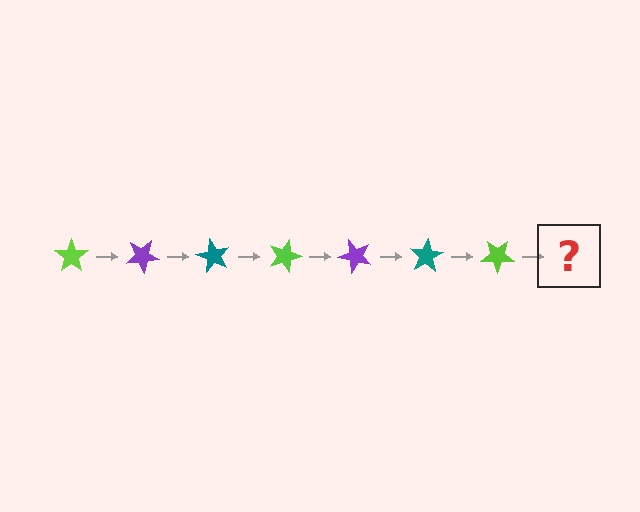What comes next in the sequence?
The next element should be a purple star, rotated 210 degrees from the start.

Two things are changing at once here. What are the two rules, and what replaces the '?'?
The two rules are that it rotates 30 degrees each step and the color cycles through lime, purple, and teal. The '?' should be a purple star, rotated 210 degrees from the start.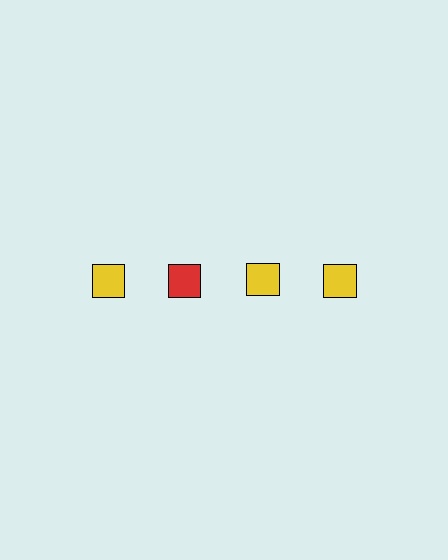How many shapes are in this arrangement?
There are 4 shapes arranged in a grid pattern.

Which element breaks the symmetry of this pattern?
The red square in the top row, second from left column breaks the symmetry. All other shapes are yellow squares.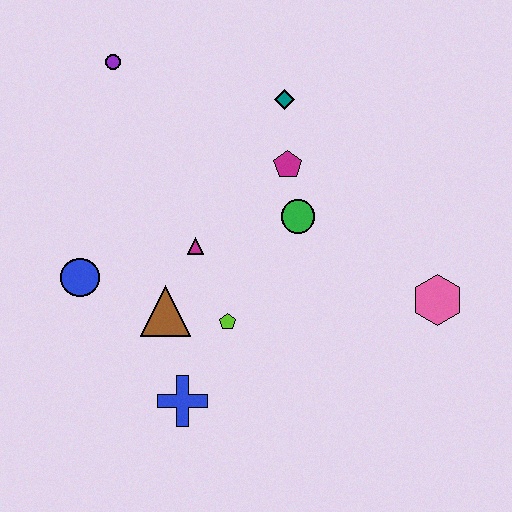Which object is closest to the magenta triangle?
The brown triangle is closest to the magenta triangle.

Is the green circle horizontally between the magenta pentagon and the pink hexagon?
Yes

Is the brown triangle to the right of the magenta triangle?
No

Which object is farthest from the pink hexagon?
The purple circle is farthest from the pink hexagon.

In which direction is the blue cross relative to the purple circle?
The blue cross is below the purple circle.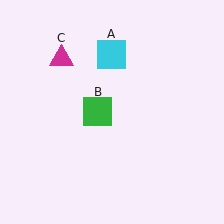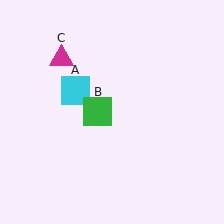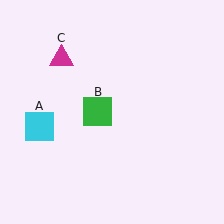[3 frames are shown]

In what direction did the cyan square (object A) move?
The cyan square (object A) moved down and to the left.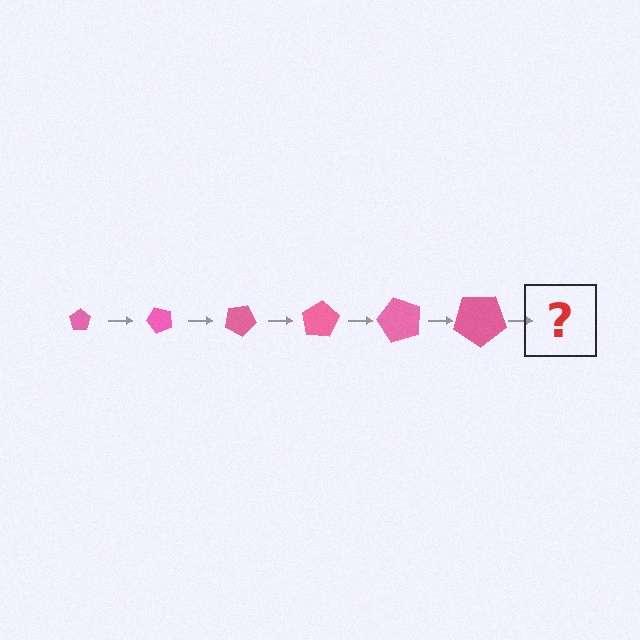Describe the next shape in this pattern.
It should be a pentagon, larger than the previous one and rotated 300 degrees from the start.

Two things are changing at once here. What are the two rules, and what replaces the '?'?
The two rules are that the pentagon grows larger each step and it rotates 50 degrees each step. The '?' should be a pentagon, larger than the previous one and rotated 300 degrees from the start.